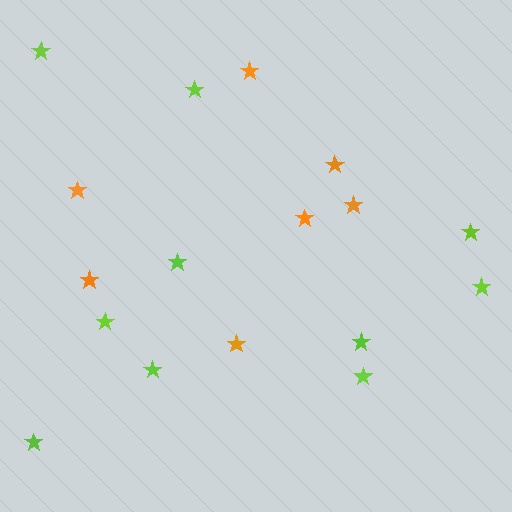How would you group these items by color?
There are 2 groups: one group of orange stars (7) and one group of lime stars (10).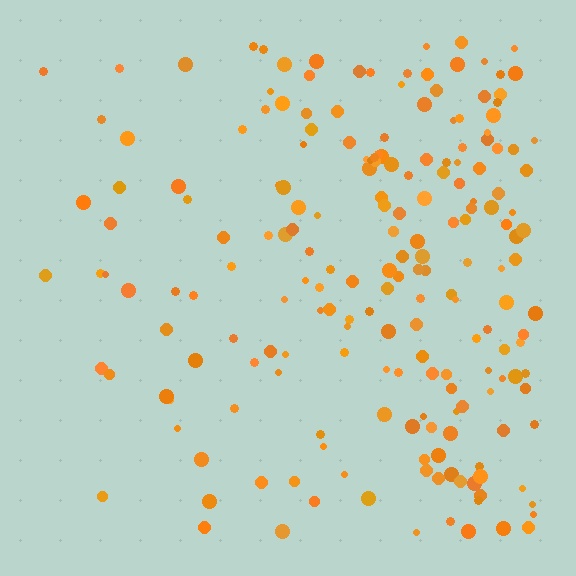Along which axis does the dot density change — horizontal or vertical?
Horizontal.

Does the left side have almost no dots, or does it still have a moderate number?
Still a moderate number, just noticeably fewer than the right.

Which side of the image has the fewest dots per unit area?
The left.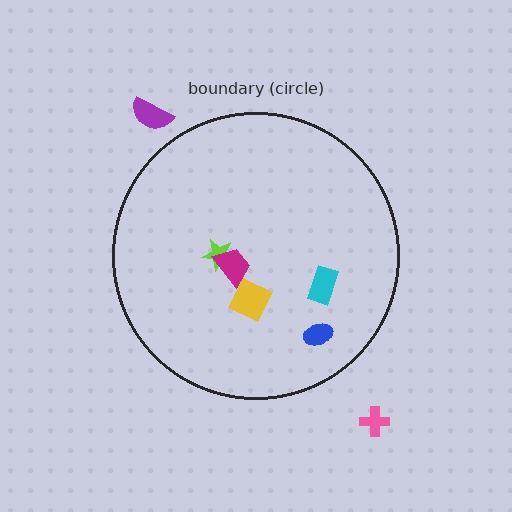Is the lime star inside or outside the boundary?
Inside.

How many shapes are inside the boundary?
5 inside, 2 outside.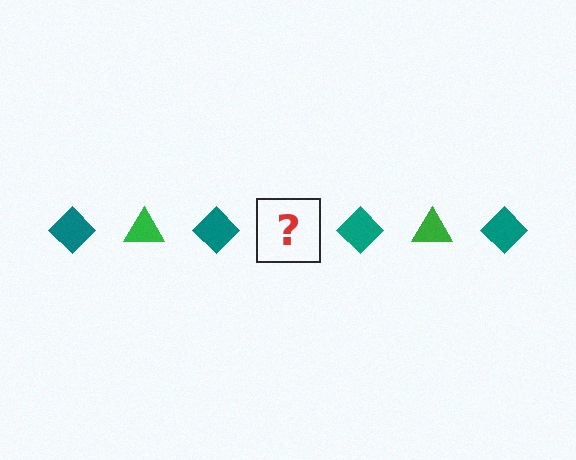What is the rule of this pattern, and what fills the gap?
The rule is that the pattern alternates between teal diamond and green triangle. The gap should be filled with a green triangle.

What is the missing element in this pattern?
The missing element is a green triangle.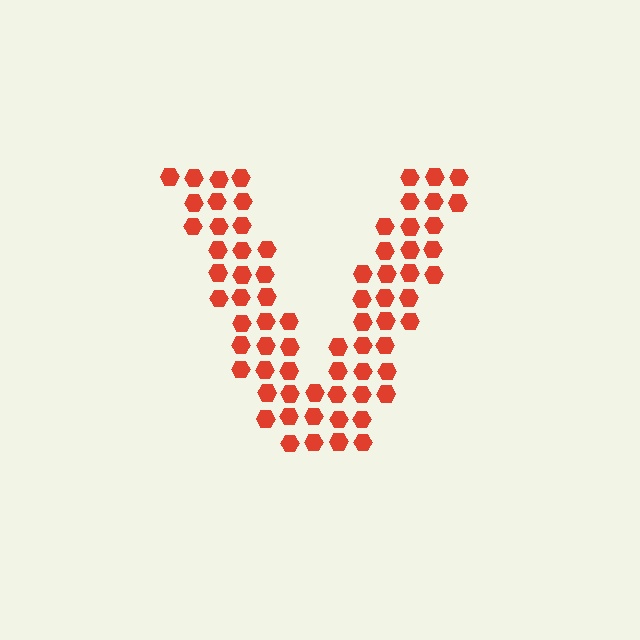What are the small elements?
The small elements are hexagons.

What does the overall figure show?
The overall figure shows the letter V.